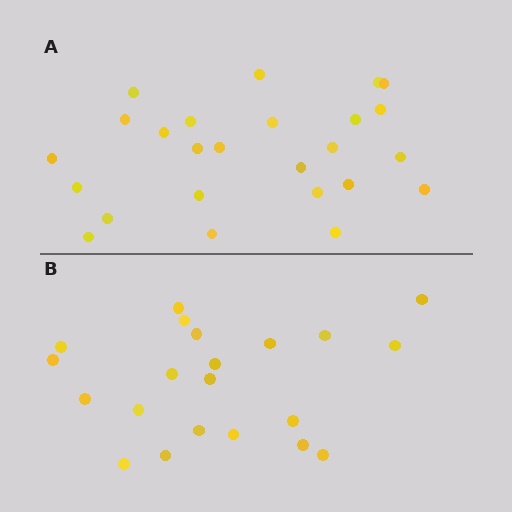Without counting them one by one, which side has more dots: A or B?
Region A (the top region) has more dots.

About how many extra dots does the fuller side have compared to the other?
Region A has about 4 more dots than region B.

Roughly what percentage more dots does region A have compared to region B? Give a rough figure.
About 20% more.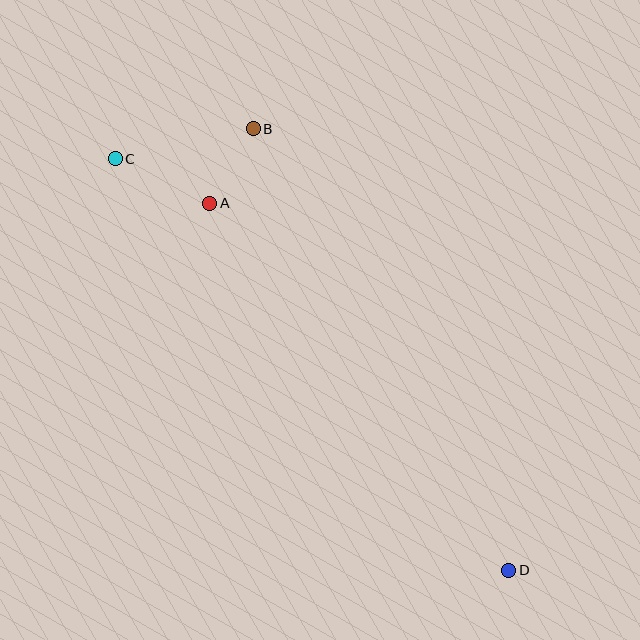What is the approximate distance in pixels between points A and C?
The distance between A and C is approximately 104 pixels.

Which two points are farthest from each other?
Points C and D are farthest from each other.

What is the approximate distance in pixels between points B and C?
The distance between B and C is approximately 141 pixels.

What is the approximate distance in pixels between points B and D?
The distance between B and D is approximately 510 pixels.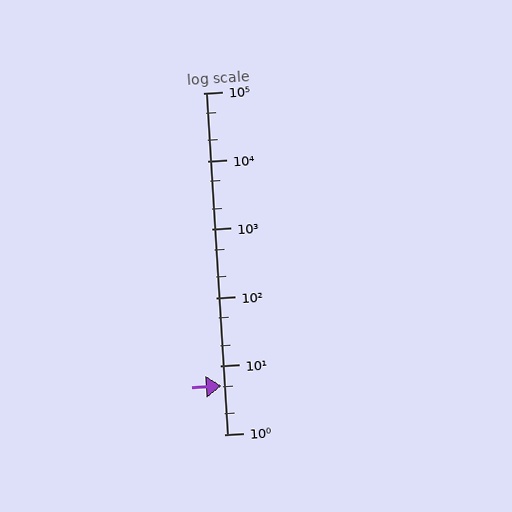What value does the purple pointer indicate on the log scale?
The pointer indicates approximately 5.1.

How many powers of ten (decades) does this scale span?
The scale spans 5 decades, from 1 to 100000.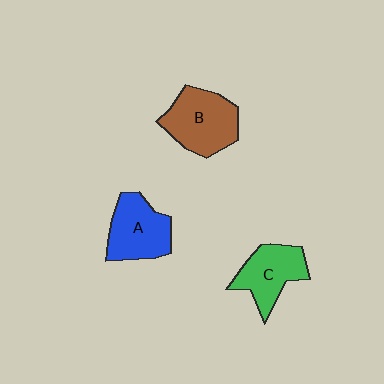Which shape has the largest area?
Shape B (brown).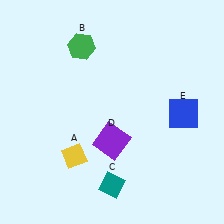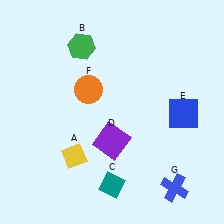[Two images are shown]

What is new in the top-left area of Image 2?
An orange circle (F) was added in the top-left area of Image 2.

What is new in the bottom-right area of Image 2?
A blue cross (G) was added in the bottom-right area of Image 2.